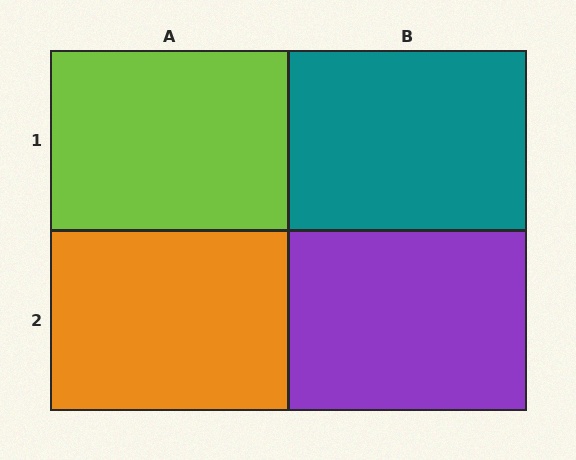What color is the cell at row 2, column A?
Orange.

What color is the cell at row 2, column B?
Purple.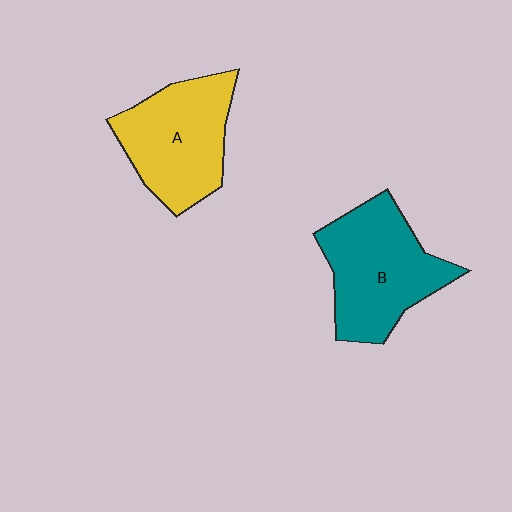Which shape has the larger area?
Shape B (teal).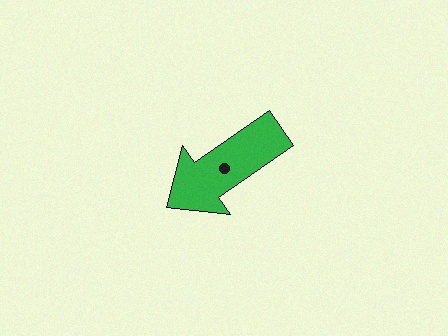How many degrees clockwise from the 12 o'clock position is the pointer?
Approximately 236 degrees.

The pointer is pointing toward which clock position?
Roughly 8 o'clock.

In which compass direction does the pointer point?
Southwest.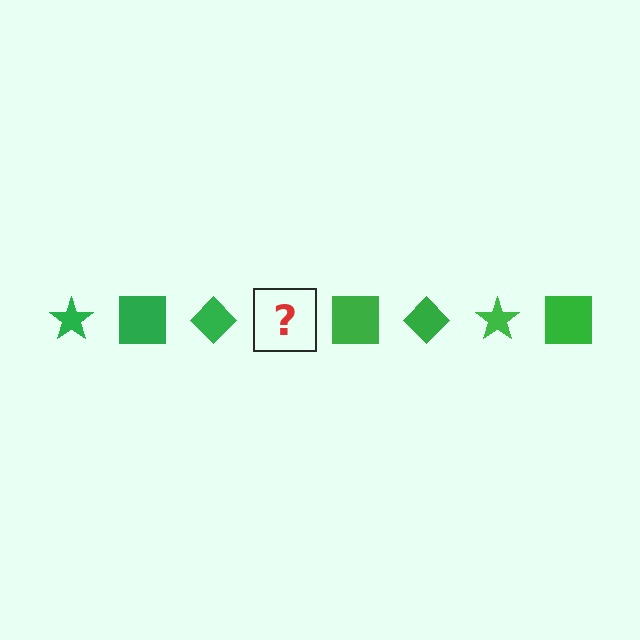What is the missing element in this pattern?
The missing element is a green star.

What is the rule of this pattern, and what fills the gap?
The rule is that the pattern cycles through star, square, diamond shapes in green. The gap should be filled with a green star.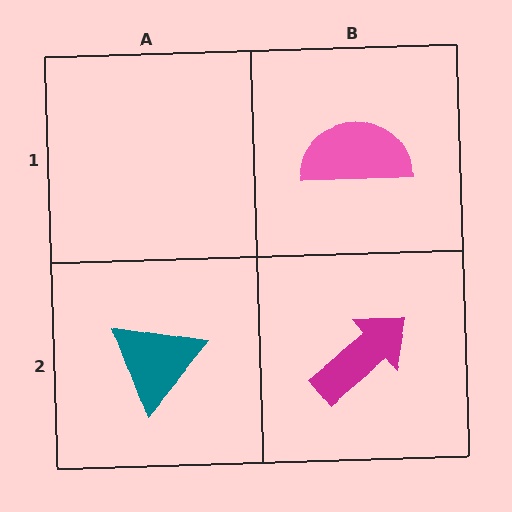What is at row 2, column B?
A magenta arrow.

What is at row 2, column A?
A teal triangle.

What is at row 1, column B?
A pink semicircle.